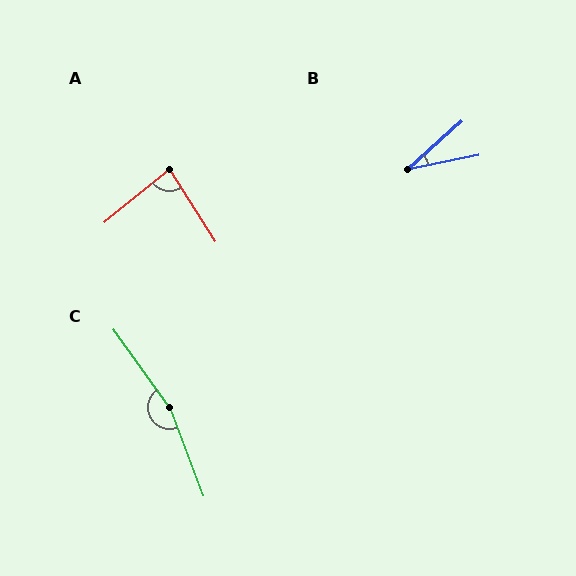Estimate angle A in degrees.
Approximately 83 degrees.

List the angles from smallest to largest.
B (30°), A (83°), C (165°).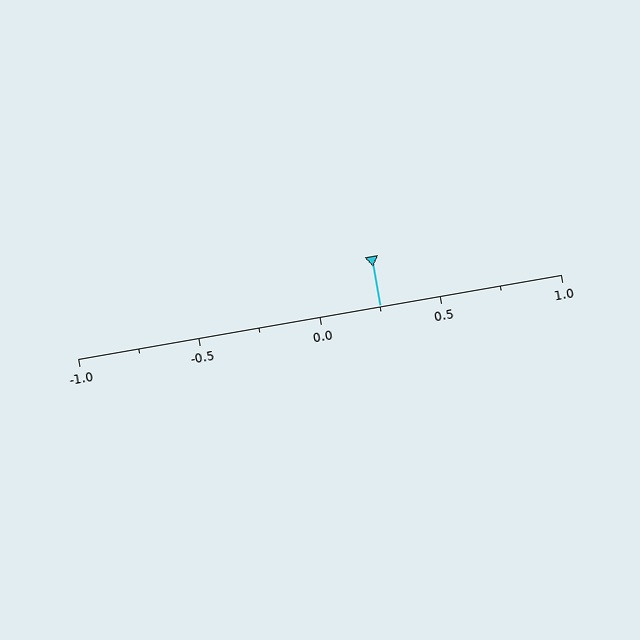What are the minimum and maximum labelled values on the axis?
The axis runs from -1.0 to 1.0.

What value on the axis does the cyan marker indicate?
The marker indicates approximately 0.25.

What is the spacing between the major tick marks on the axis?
The major ticks are spaced 0.5 apart.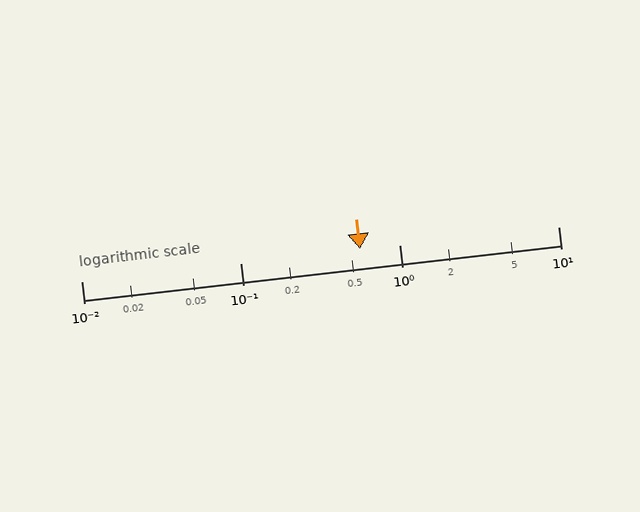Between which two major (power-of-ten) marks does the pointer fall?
The pointer is between 0.1 and 1.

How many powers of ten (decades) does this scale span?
The scale spans 3 decades, from 0.01 to 10.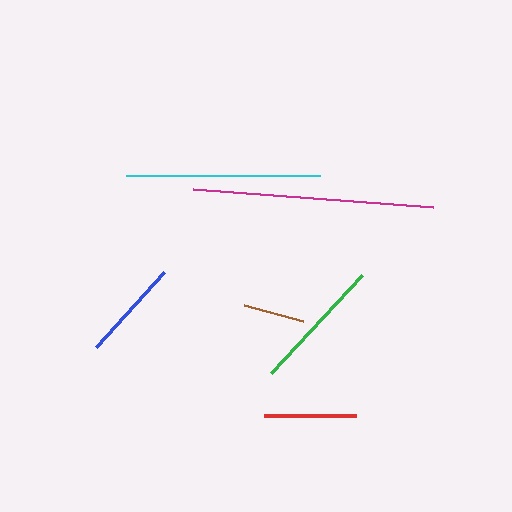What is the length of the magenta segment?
The magenta segment is approximately 241 pixels long.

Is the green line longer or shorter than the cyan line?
The cyan line is longer than the green line.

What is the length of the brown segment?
The brown segment is approximately 61 pixels long.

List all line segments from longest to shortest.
From longest to shortest: magenta, cyan, green, blue, red, brown.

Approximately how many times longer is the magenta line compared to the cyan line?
The magenta line is approximately 1.2 times the length of the cyan line.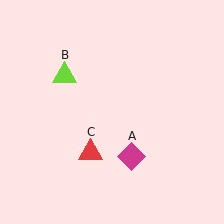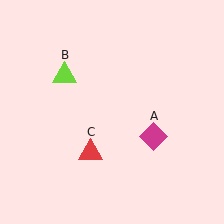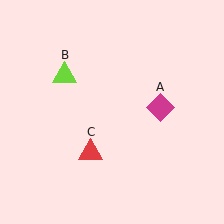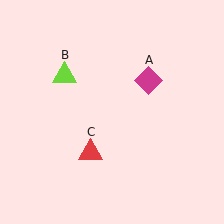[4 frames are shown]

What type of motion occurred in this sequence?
The magenta diamond (object A) rotated counterclockwise around the center of the scene.